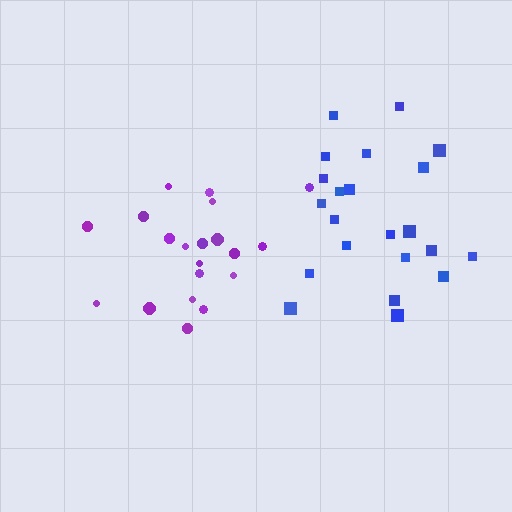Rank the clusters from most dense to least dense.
purple, blue.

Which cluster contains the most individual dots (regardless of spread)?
Blue (22).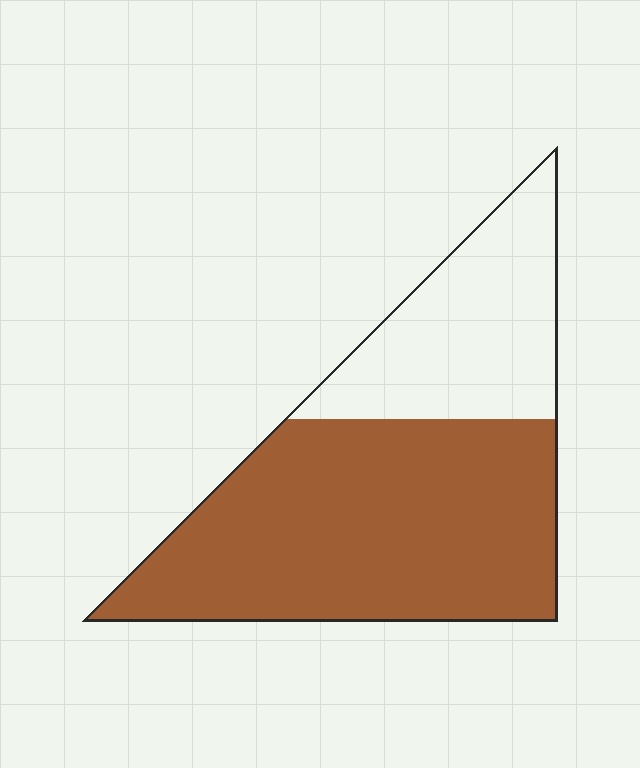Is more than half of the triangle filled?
Yes.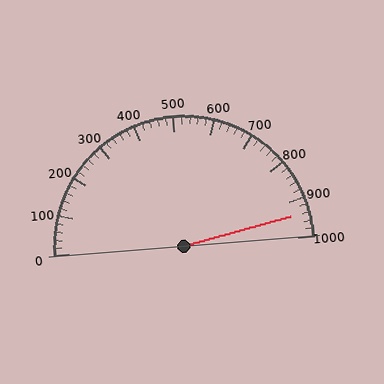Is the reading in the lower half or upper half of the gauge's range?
The reading is in the upper half of the range (0 to 1000).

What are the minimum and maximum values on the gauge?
The gauge ranges from 0 to 1000.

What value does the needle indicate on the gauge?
The needle indicates approximately 940.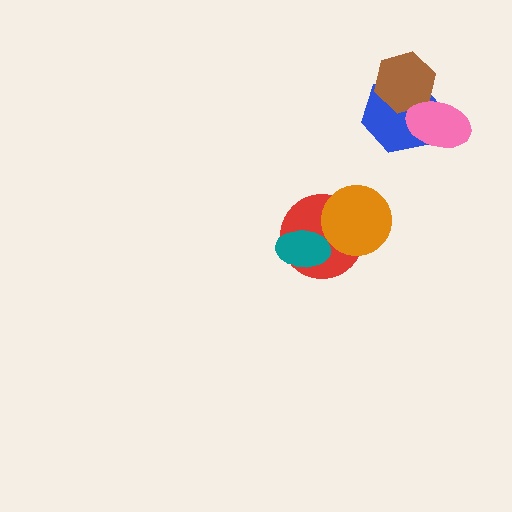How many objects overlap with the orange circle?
1 object overlaps with the orange circle.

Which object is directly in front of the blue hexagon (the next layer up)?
The brown hexagon is directly in front of the blue hexagon.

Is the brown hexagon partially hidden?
Yes, it is partially covered by another shape.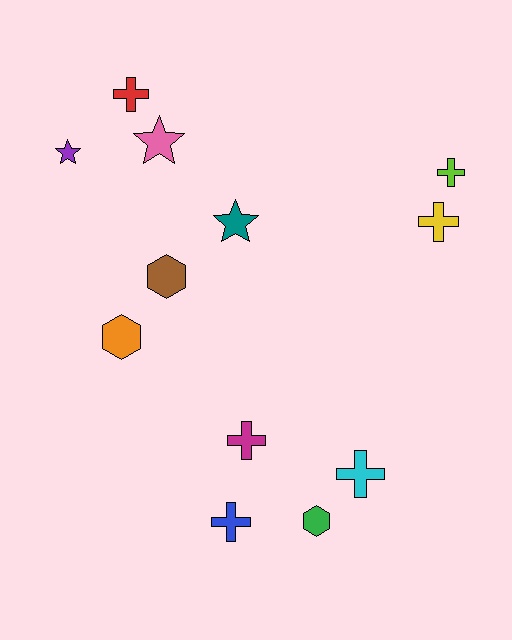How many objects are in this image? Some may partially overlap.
There are 12 objects.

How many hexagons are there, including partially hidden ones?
There are 3 hexagons.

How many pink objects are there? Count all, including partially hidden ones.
There is 1 pink object.